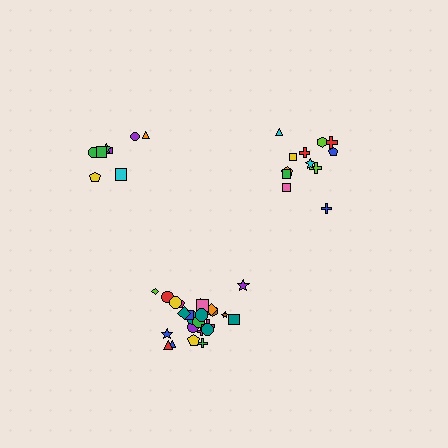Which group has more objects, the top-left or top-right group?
The top-right group.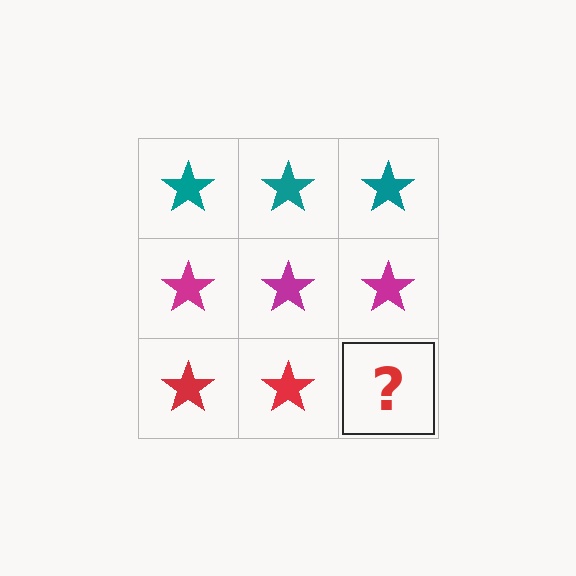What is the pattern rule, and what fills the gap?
The rule is that each row has a consistent color. The gap should be filled with a red star.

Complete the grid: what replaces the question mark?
The question mark should be replaced with a red star.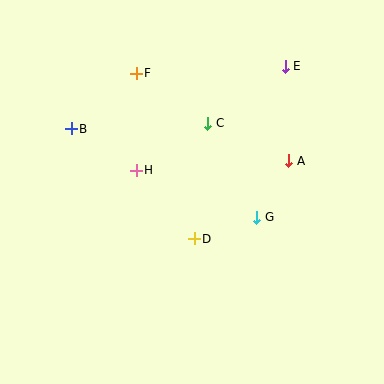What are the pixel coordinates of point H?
Point H is at (136, 170).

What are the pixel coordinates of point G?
Point G is at (256, 217).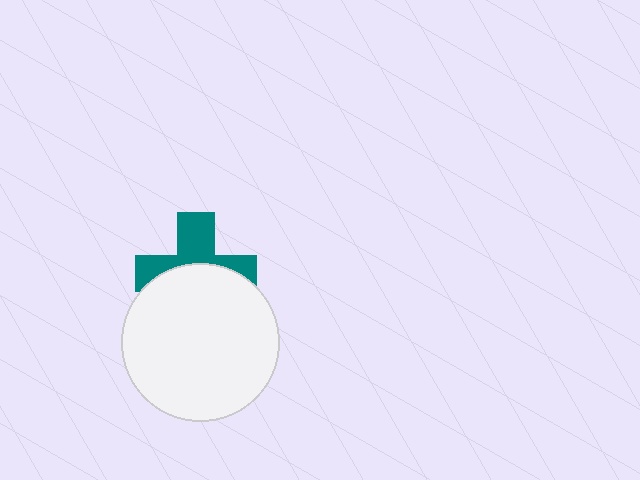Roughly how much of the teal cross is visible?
About half of it is visible (roughly 47%).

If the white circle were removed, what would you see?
You would see the complete teal cross.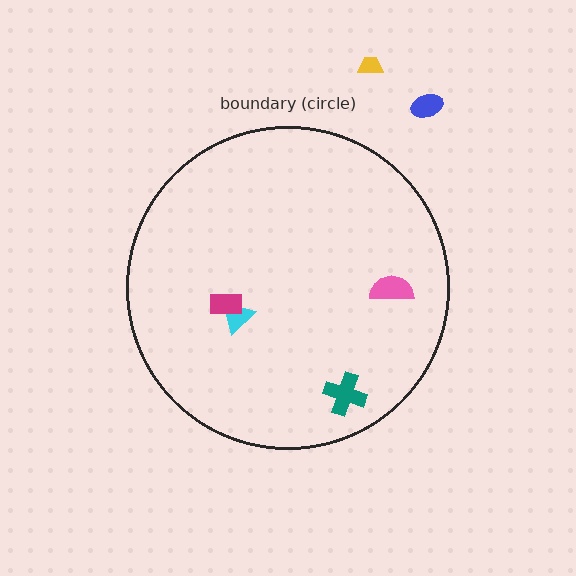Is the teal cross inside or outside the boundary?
Inside.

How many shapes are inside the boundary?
4 inside, 2 outside.